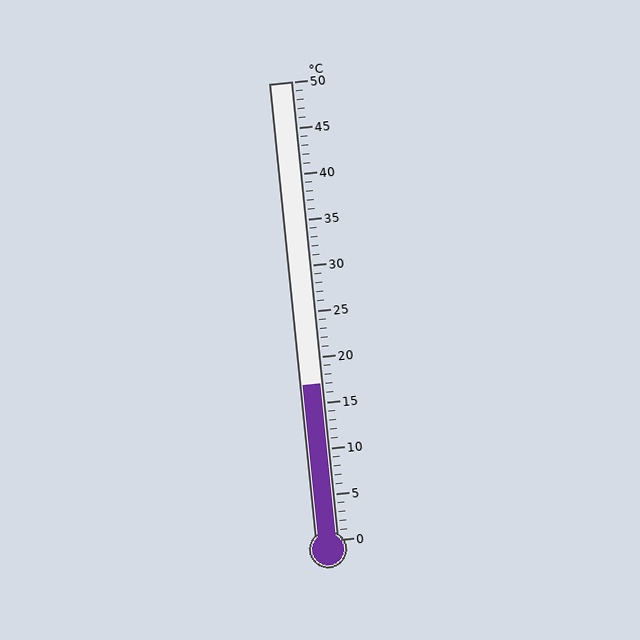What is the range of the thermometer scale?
The thermometer scale ranges from 0°C to 50°C.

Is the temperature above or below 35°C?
The temperature is below 35°C.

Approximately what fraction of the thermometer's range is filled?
The thermometer is filled to approximately 35% of its range.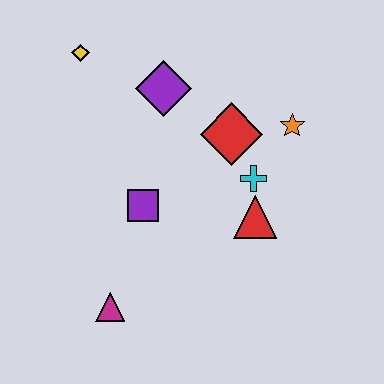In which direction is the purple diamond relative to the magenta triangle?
The purple diamond is above the magenta triangle.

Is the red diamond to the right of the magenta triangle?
Yes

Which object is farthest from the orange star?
The magenta triangle is farthest from the orange star.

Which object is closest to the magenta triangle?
The purple square is closest to the magenta triangle.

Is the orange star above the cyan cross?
Yes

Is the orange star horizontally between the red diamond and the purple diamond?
No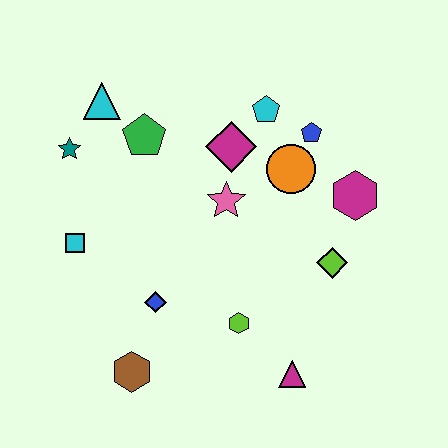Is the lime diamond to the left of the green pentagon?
No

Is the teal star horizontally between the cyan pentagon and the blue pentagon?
No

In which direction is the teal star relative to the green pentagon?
The teal star is to the left of the green pentagon.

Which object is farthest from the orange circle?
The brown hexagon is farthest from the orange circle.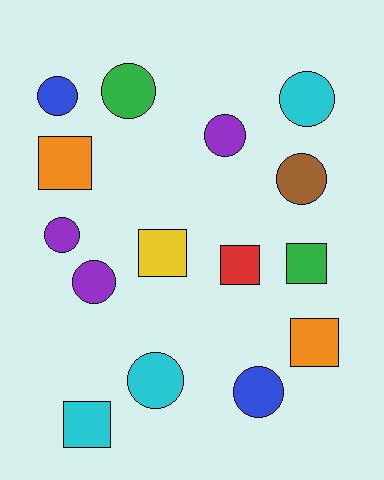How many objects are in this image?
There are 15 objects.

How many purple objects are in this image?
There are 3 purple objects.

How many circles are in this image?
There are 9 circles.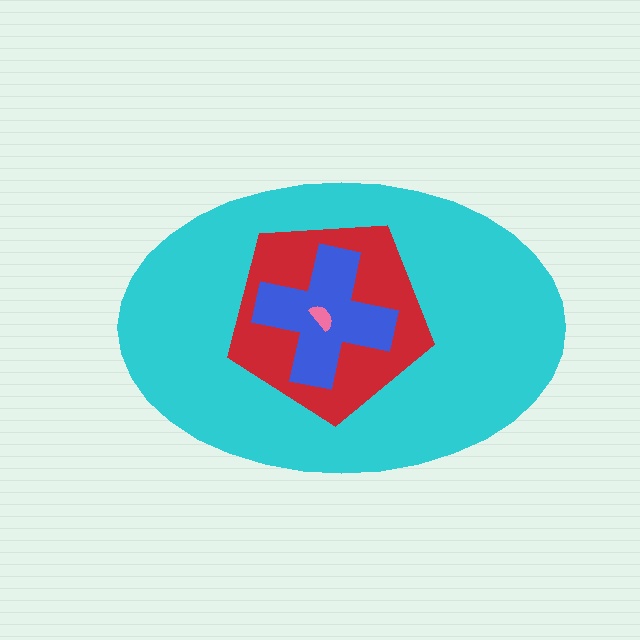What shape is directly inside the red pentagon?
The blue cross.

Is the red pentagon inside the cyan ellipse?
Yes.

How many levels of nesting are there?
4.